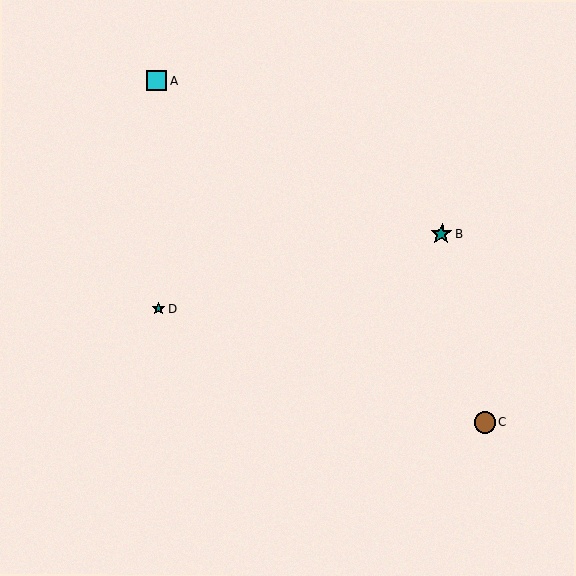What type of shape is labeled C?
Shape C is a brown circle.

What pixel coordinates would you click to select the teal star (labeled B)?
Click at (442, 234) to select the teal star B.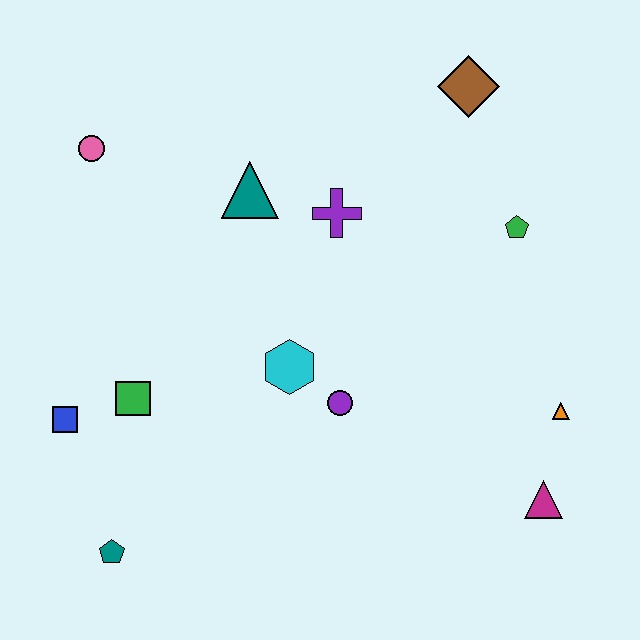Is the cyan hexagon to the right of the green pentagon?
No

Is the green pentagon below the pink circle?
Yes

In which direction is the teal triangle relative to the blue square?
The teal triangle is above the blue square.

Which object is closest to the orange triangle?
The magenta triangle is closest to the orange triangle.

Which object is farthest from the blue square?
The brown diamond is farthest from the blue square.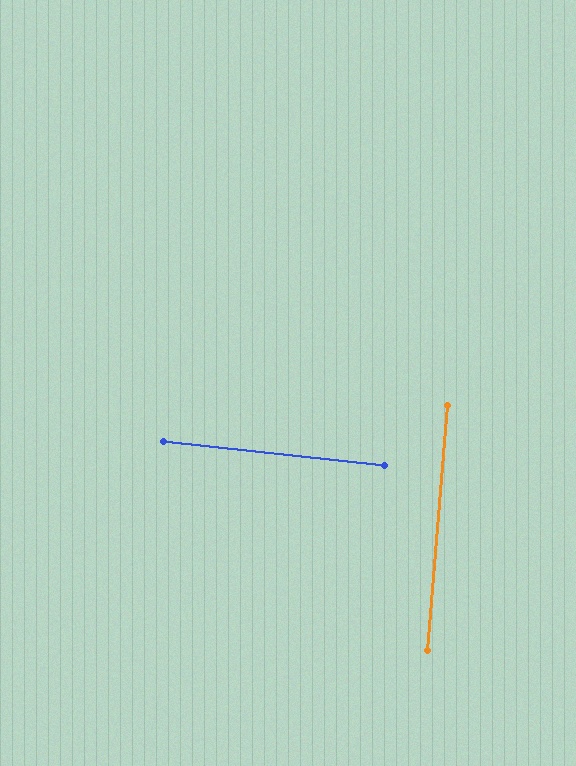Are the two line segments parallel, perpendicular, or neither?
Perpendicular — they meet at approximately 88°.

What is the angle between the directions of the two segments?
Approximately 88 degrees.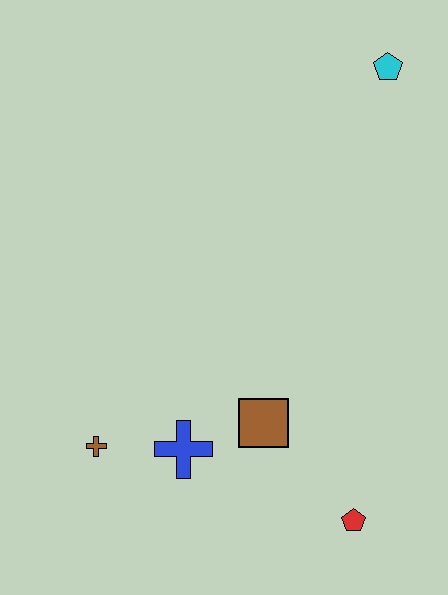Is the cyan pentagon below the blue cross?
No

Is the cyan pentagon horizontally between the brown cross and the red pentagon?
No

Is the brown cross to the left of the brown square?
Yes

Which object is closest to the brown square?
The blue cross is closest to the brown square.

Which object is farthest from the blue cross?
The cyan pentagon is farthest from the blue cross.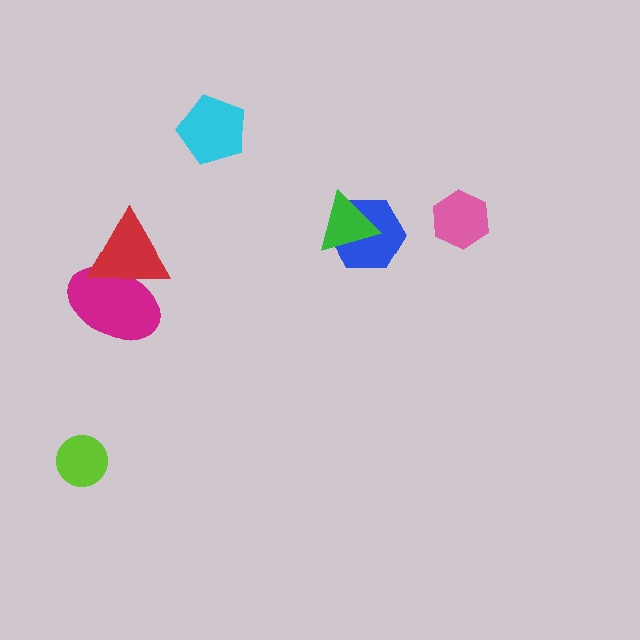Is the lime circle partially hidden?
No, no other shape covers it.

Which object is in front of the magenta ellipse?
The red triangle is in front of the magenta ellipse.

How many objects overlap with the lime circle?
0 objects overlap with the lime circle.